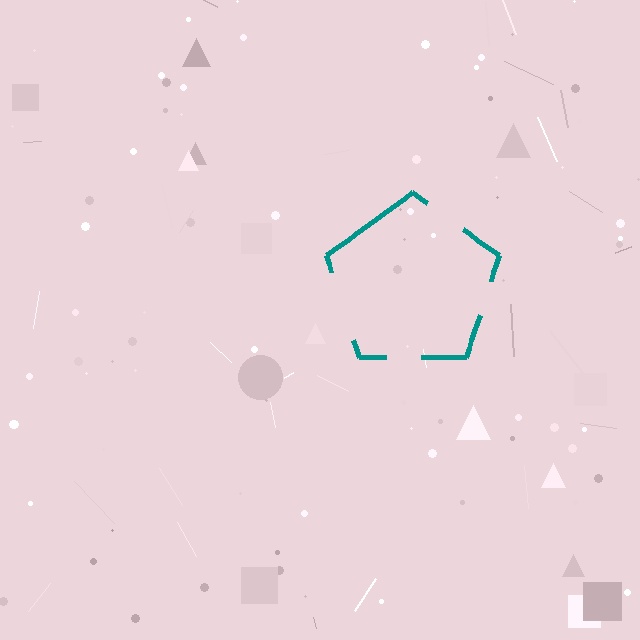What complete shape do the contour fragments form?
The contour fragments form a pentagon.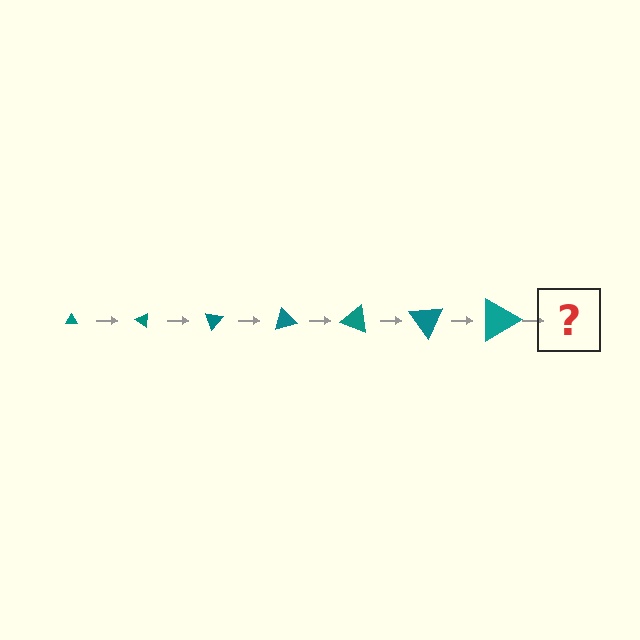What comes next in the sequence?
The next element should be a triangle, larger than the previous one and rotated 245 degrees from the start.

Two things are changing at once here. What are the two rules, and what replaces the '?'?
The two rules are that the triangle grows larger each step and it rotates 35 degrees each step. The '?' should be a triangle, larger than the previous one and rotated 245 degrees from the start.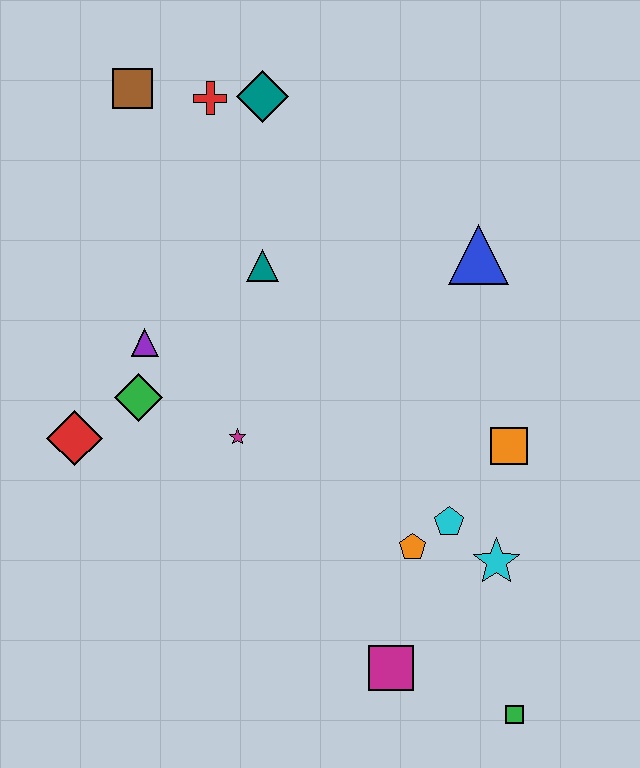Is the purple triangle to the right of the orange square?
No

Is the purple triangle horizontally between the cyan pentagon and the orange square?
No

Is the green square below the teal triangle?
Yes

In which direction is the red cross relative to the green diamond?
The red cross is above the green diamond.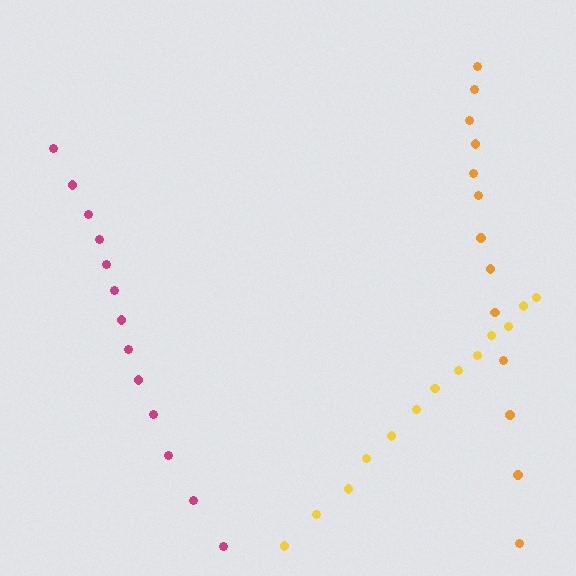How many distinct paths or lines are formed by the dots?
There are 3 distinct paths.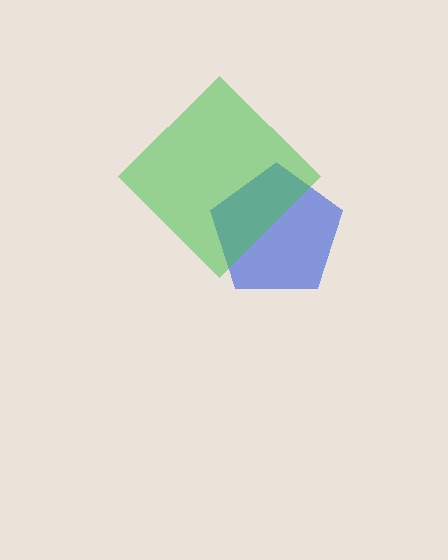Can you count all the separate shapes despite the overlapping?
Yes, there are 2 separate shapes.